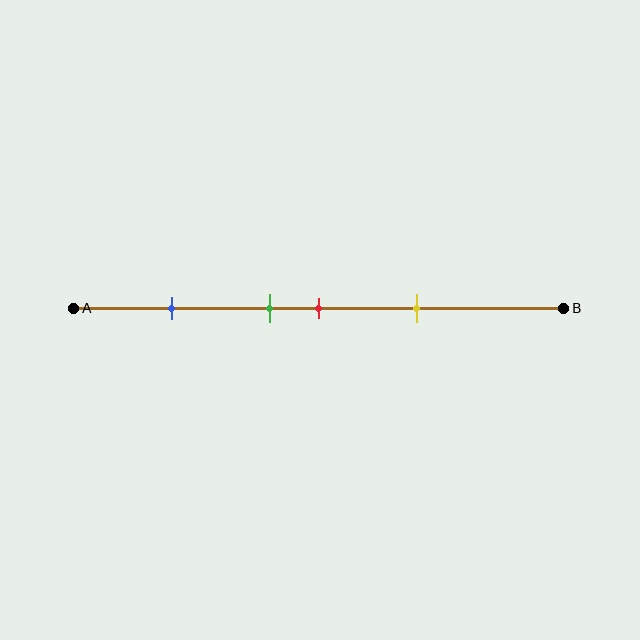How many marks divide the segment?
There are 4 marks dividing the segment.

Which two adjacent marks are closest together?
The green and red marks are the closest adjacent pair.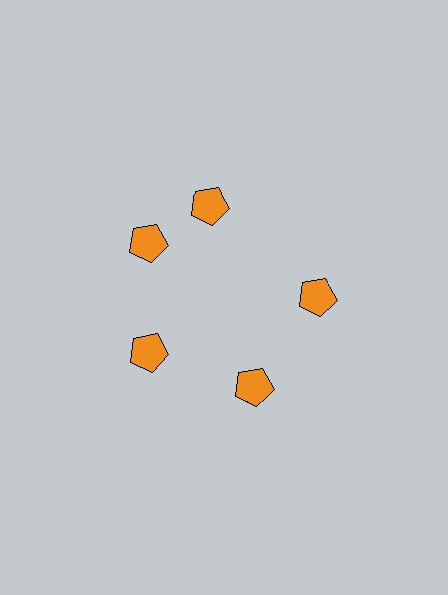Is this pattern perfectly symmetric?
No. The 5 orange pentagons are arranged in a ring, but one element near the 1 o'clock position is rotated out of alignment along the ring, breaking the 5-fold rotational symmetry.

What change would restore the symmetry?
The symmetry would be restored by rotating it back into even spacing with its neighbors so that all 5 pentagons sit at equal angles and equal distance from the center.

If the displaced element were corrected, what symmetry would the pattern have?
It would have 5-fold rotational symmetry — the pattern would map onto itself every 72 degrees.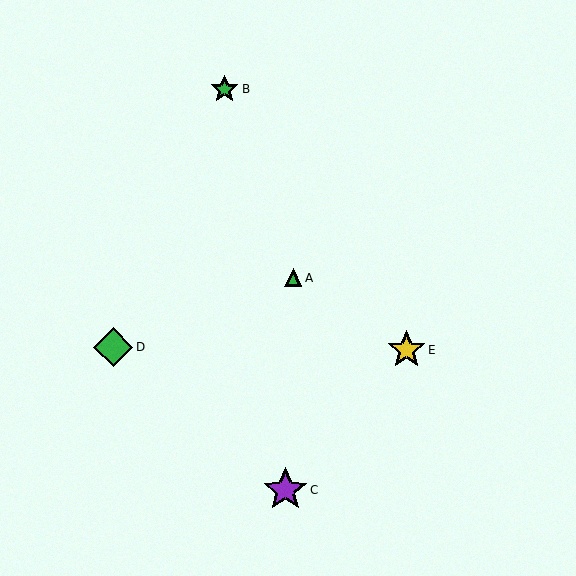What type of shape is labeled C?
Shape C is a purple star.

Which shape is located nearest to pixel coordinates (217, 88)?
The green star (labeled B) at (225, 89) is nearest to that location.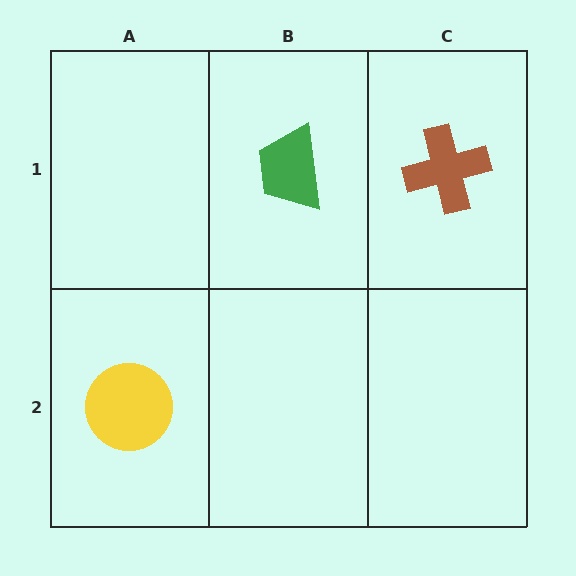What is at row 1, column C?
A brown cross.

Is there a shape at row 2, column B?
No, that cell is empty.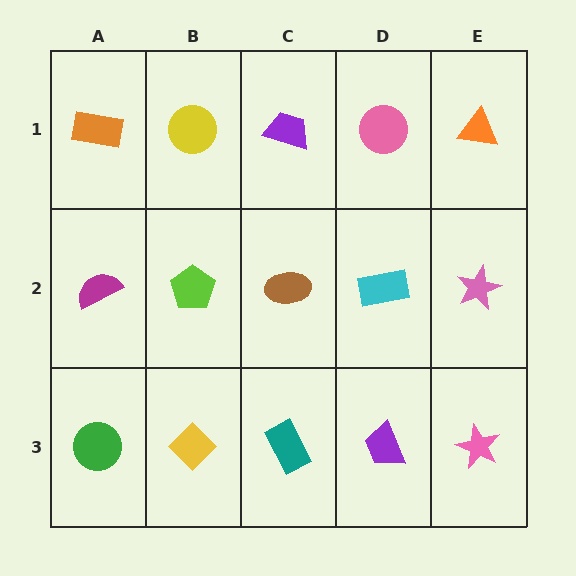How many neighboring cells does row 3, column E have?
2.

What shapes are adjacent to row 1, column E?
A pink star (row 2, column E), a pink circle (row 1, column D).